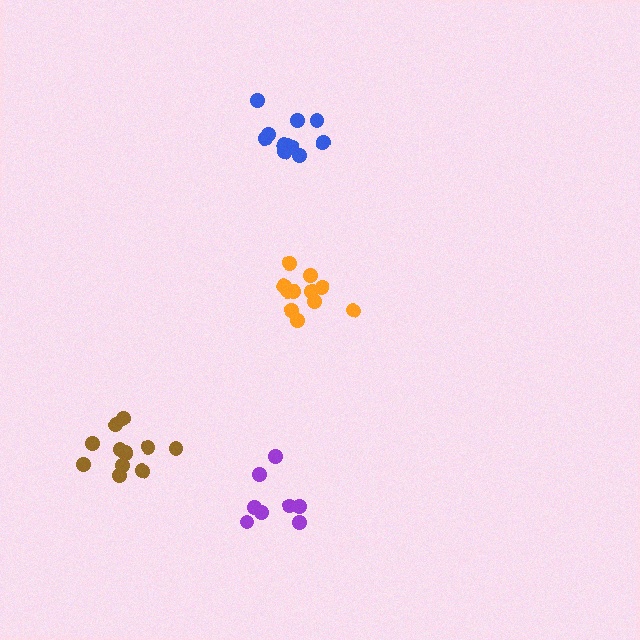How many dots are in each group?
Group 1: 11 dots, Group 2: 8 dots, Group 3: 12 dots, Group 4: 11 dots (42 total).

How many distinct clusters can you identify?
There are 4 distinct clusters.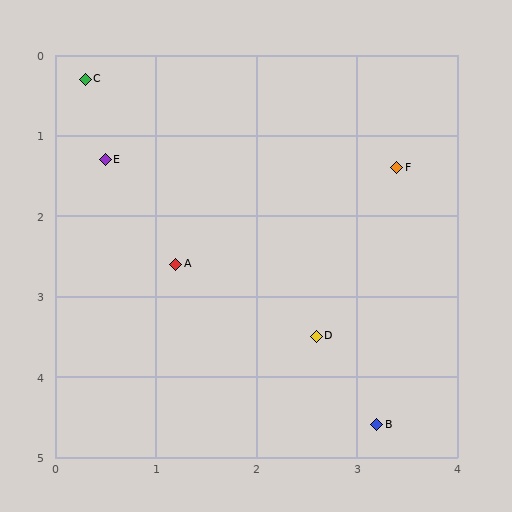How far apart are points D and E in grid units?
Points D and E are about 3.0 grid units apart.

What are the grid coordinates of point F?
Point F is at approximately (3.4, 1.4).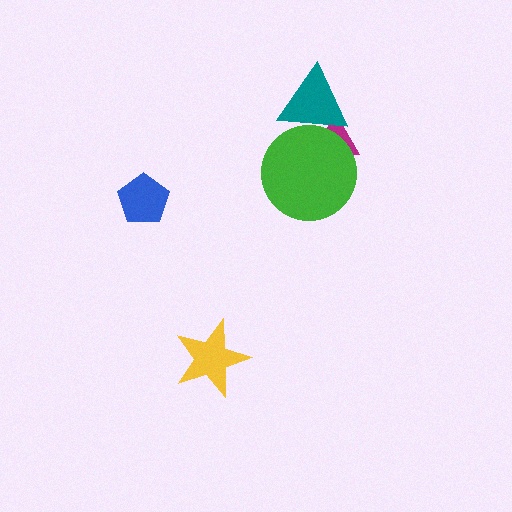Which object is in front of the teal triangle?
The green circle is in front of the teal triangle.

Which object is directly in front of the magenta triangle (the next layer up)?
The teal triangle is directly in front of the magenta triangle.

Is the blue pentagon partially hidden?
No, no other shape covers it.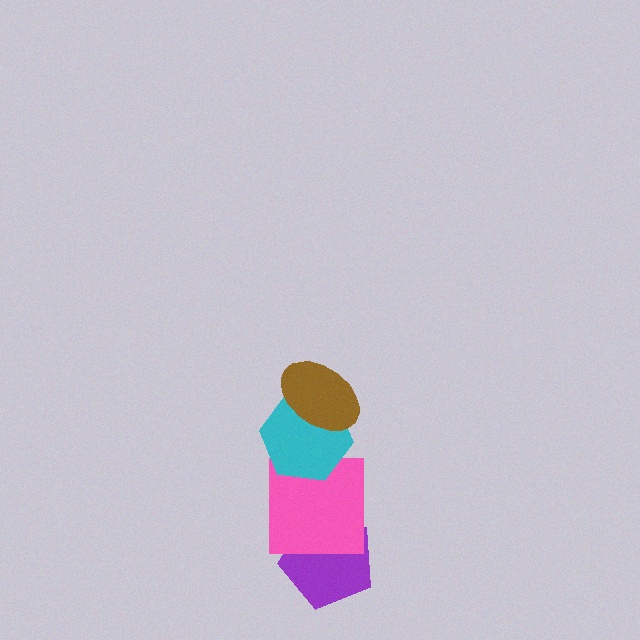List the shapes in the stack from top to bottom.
From top to bottom: the brown ellipse, the cyan hexagon, the pink square, the purple pentagon.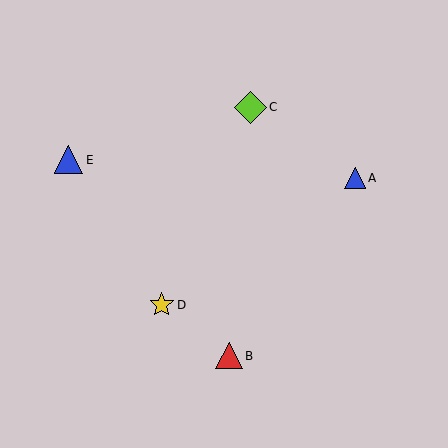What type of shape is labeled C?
Shape C is a lime diamond.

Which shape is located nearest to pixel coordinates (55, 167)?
The blue triangle (labeled E) at (69, 160) is nearest to that location.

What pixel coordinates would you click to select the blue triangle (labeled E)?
Click at (69, 160) to select the blue triangle E.